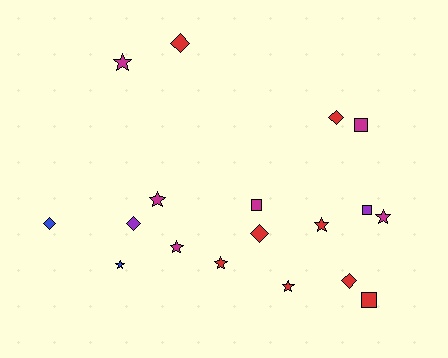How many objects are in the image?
There are 18 objects.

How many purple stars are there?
There are no purple stars.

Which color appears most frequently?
Red, with 8 objects.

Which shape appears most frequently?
Star, with 8 objects.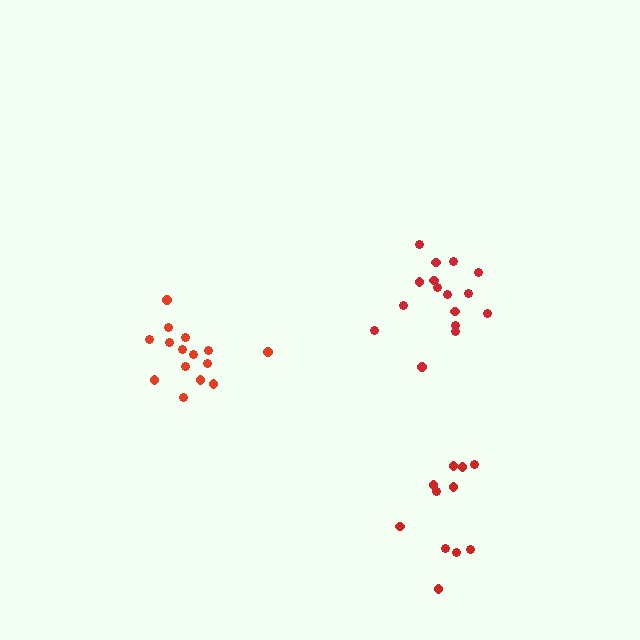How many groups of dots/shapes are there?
There are 3 groups.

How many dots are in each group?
Group 1: 15 dots, Group 2: 16 dots, Group 3: 11 dots (42 total).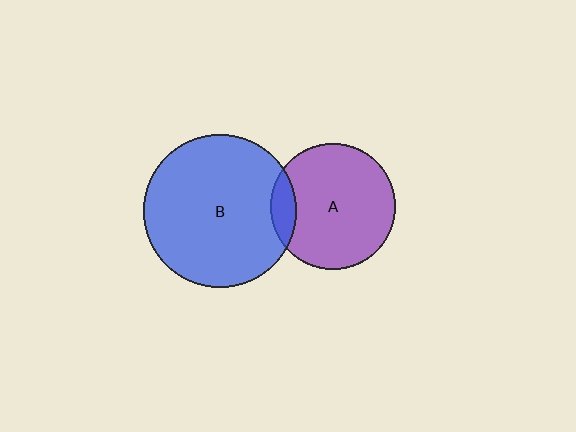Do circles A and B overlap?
Yes.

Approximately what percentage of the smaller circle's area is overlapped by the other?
Approximately 10%.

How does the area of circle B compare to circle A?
Approximately 1.5 times.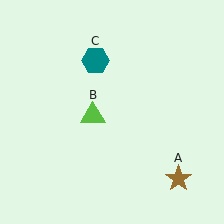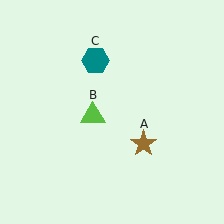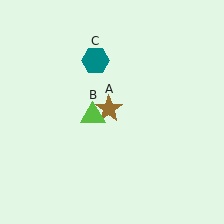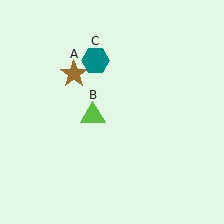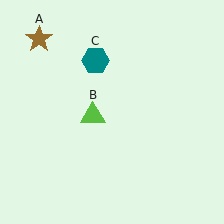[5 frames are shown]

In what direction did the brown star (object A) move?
The brown star (object A) moved up and to the left.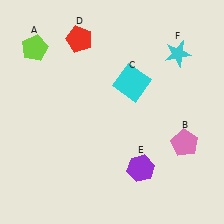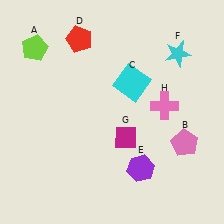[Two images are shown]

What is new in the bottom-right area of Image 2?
A magenta diamond (G) was added in the bottom-right area of Image 2.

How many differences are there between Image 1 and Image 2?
There are 2 differences between the two images.